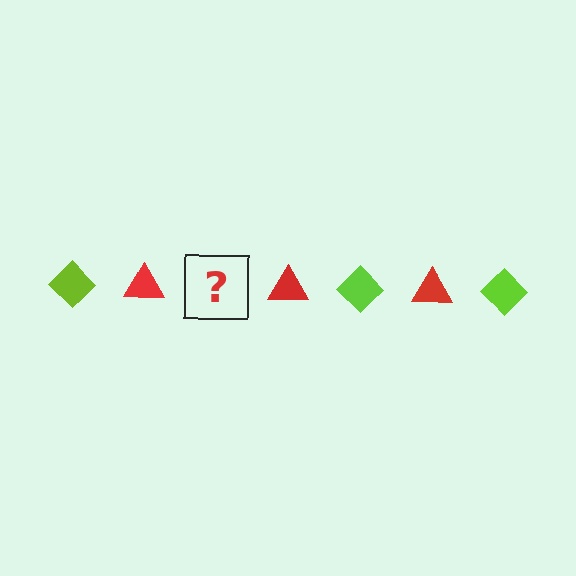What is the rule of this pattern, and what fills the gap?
The rule is that the pattern alternates between lime diamond and red triangle. The gap should be filled with a lime diamond.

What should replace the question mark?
The question mark should be replaced with a lime diamond.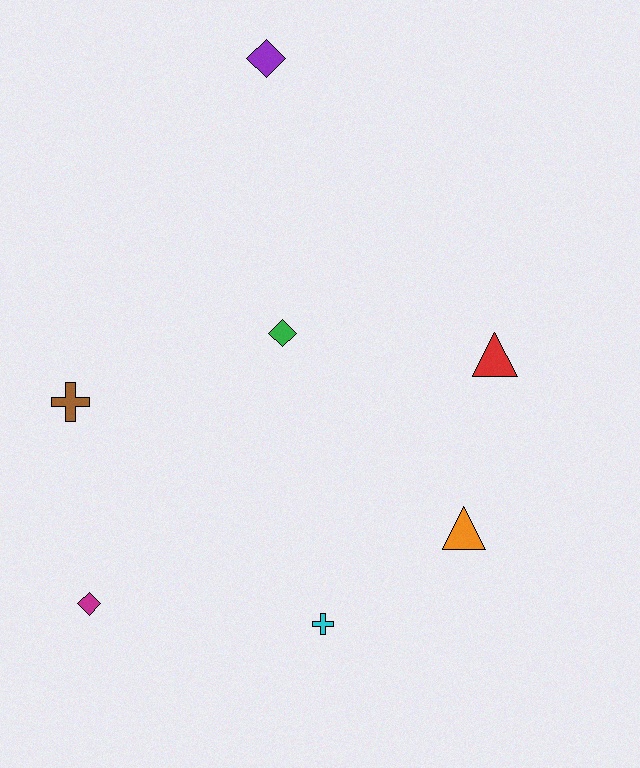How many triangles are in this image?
There are 2 triangles.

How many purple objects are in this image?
There is 1 purple object.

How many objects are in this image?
There are 7 objects.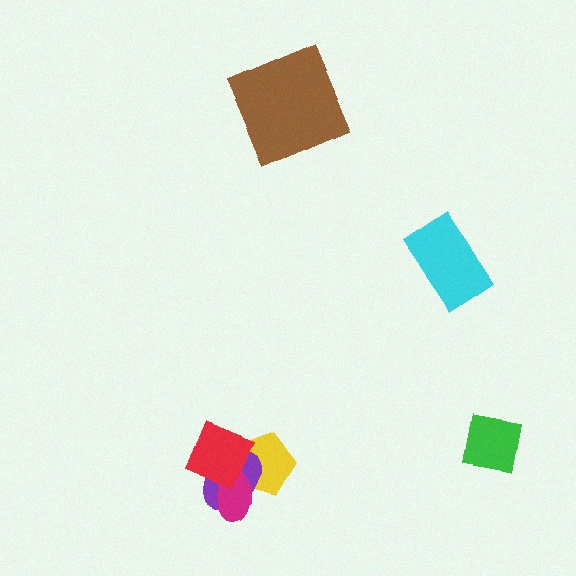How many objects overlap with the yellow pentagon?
3 objects overlap with the yellow pentagon.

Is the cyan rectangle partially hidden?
No, no other shape covers it.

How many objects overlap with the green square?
0 objects overlap with the green square.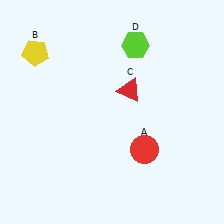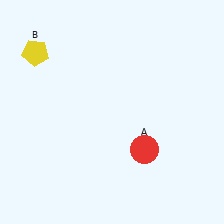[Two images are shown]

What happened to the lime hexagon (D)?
The lime hexagon (D) was removed in Image 2. It was in the top-right area of Image 1.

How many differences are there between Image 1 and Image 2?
There are 2 differences between the two images.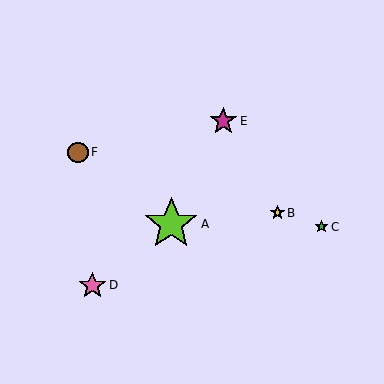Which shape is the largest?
The lime star (labeled A) is the largest.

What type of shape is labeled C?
Shape C is a green star.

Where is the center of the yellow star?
The center of the yellow star is at (277, 213).